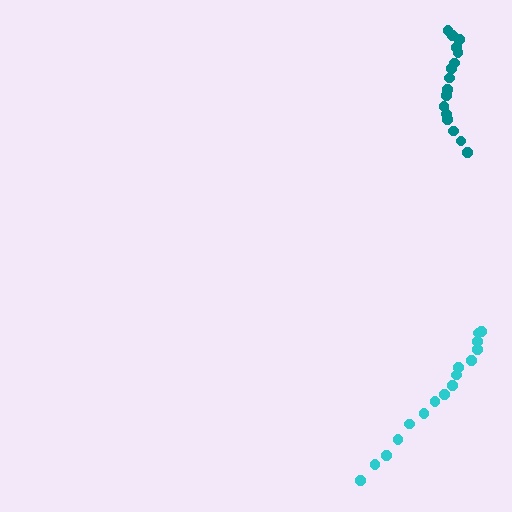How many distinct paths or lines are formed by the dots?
There are 2 distinct paths.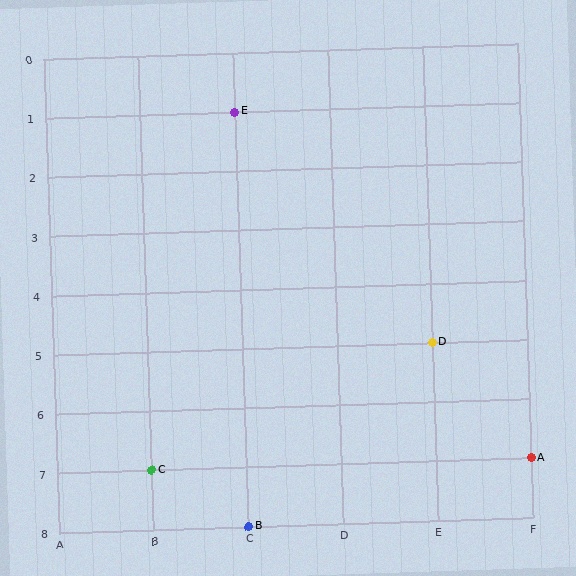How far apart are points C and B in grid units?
Points C and B are 1 column and 1 row apart (about 1.4 grid units diagonally).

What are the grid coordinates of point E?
Point E is at grid coordinates (C, 1).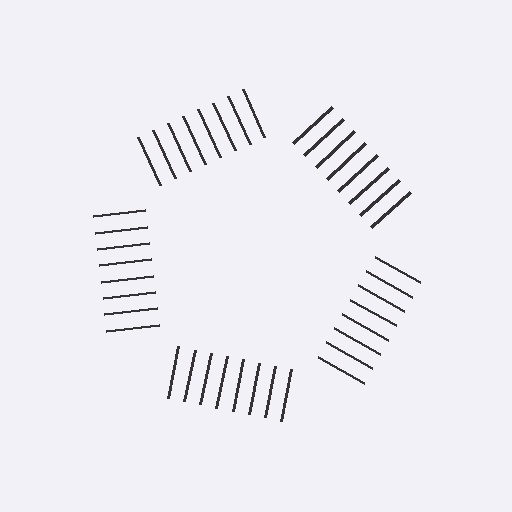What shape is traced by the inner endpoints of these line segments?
An illusory pentagon — the line segments terminate on its edges but no continuous stroke is drawn.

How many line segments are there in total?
40 — 8 along each of the 5 edges.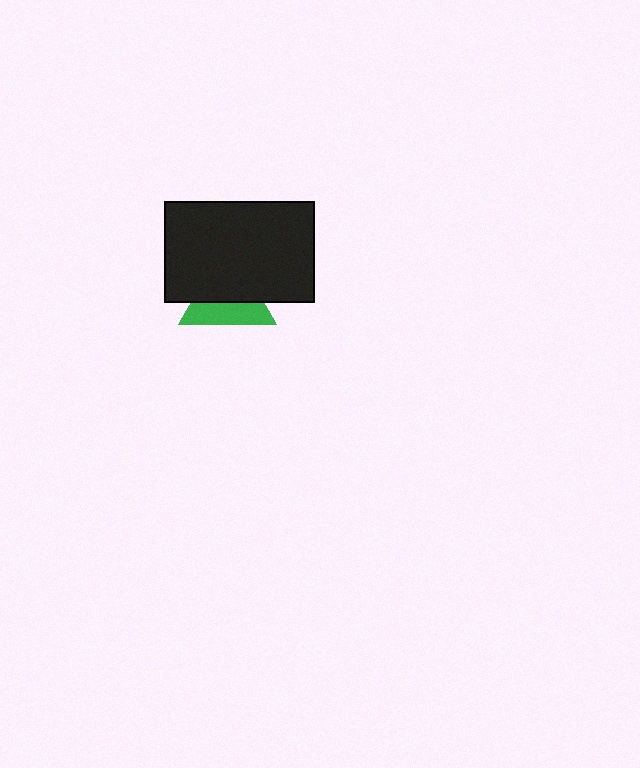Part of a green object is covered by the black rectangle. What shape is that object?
It is a triangle.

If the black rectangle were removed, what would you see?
You would see the complete green triangle.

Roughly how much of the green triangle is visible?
A small part of it is visible (roughly 44%).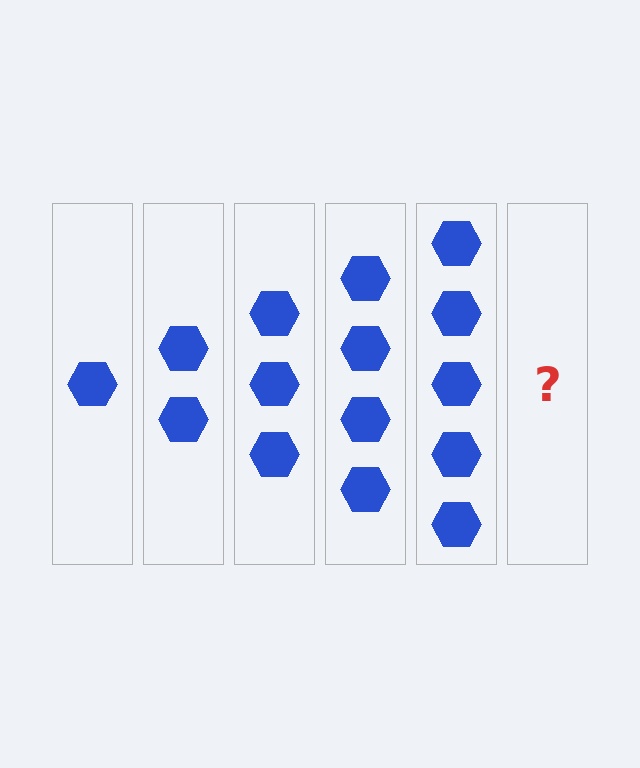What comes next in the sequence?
The next element should be 6 hexagons.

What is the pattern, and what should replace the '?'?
The pattern is that each step adds one more hexagon. The '?' should be 6 hexagons.